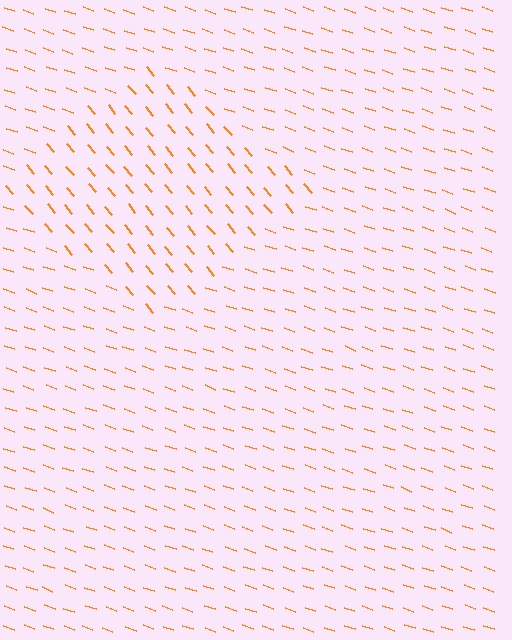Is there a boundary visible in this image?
Yes, there is a texture boundary formed by a change in line orientation.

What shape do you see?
I see a diamond.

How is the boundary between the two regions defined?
The boundary is defined purely by a change in line orientation (approximately 30 degrees difference). All lines are the same color and thickness.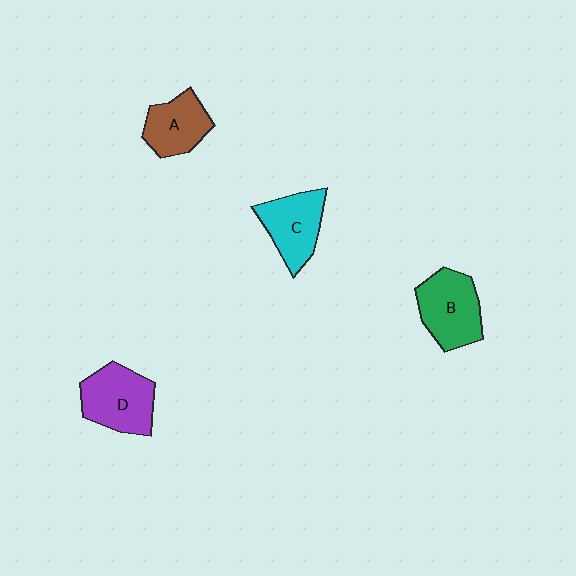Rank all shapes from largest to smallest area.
From largest to smallest: D (purple), B (green), C (cyan), A (brown).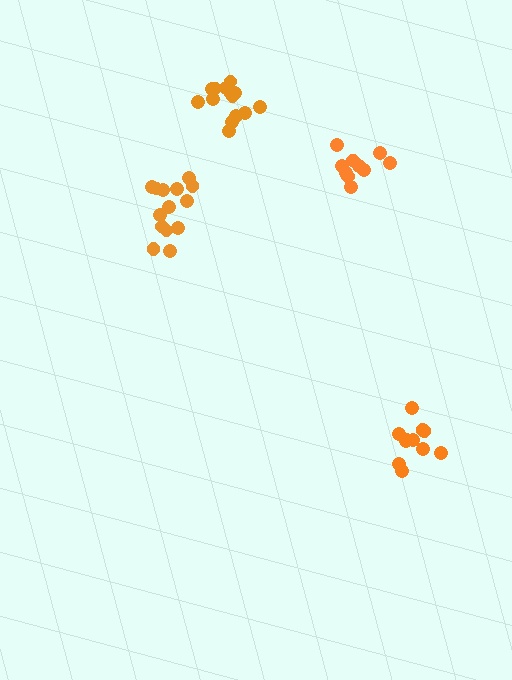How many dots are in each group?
Group 1: 14 dots, Group 2: 10 dots, Group 3: 14 dots, Group 4: 11 dots (49 total).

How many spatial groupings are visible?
There are 4 spatial groupings.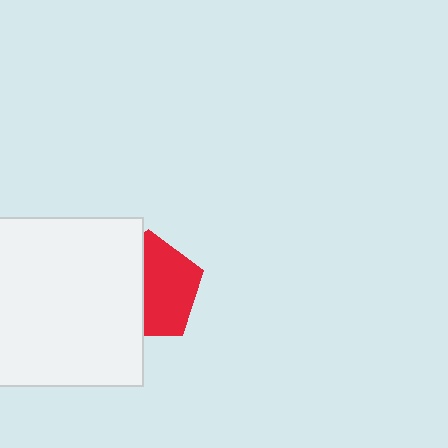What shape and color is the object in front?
The object in front is a white square.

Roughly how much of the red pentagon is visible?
About half of it is visible (roughly 56%).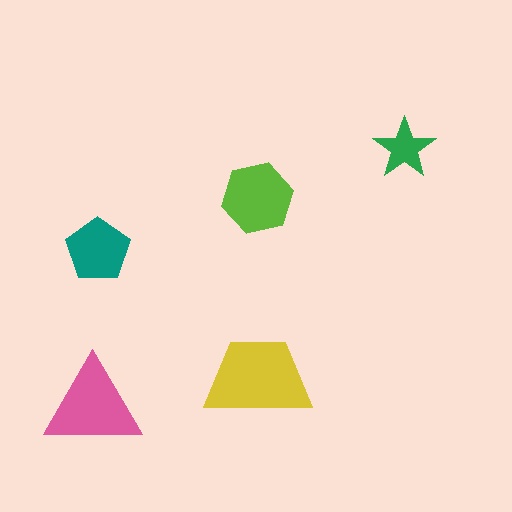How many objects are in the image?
There are 5 objects in the image.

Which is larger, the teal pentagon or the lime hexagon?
The lime hexagon.